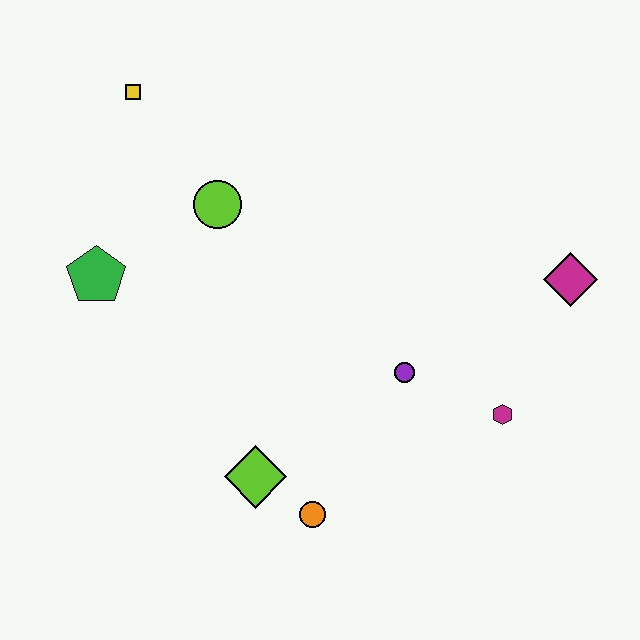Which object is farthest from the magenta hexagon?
The yellow square is farthest from the magenta hexagon.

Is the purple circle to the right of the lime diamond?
Yes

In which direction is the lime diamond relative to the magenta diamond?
The lime diamond is to the left of the magenta diamond.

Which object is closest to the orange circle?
The lime diamond is closest to the orange circle.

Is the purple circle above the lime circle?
No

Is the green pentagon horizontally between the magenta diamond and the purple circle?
No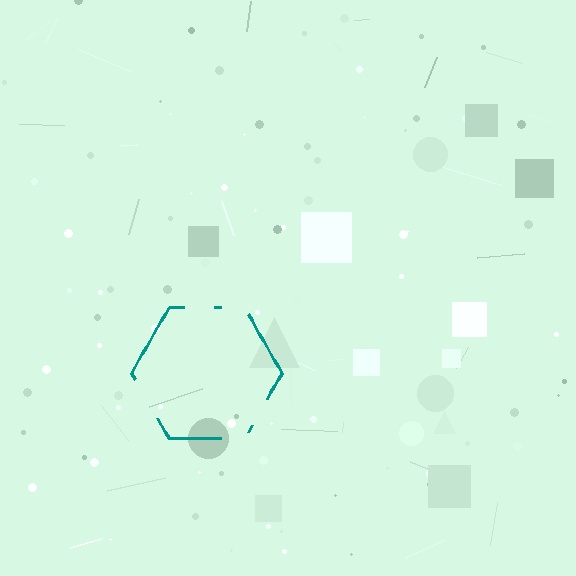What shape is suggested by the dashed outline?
The dashed outline suggests a hexagon.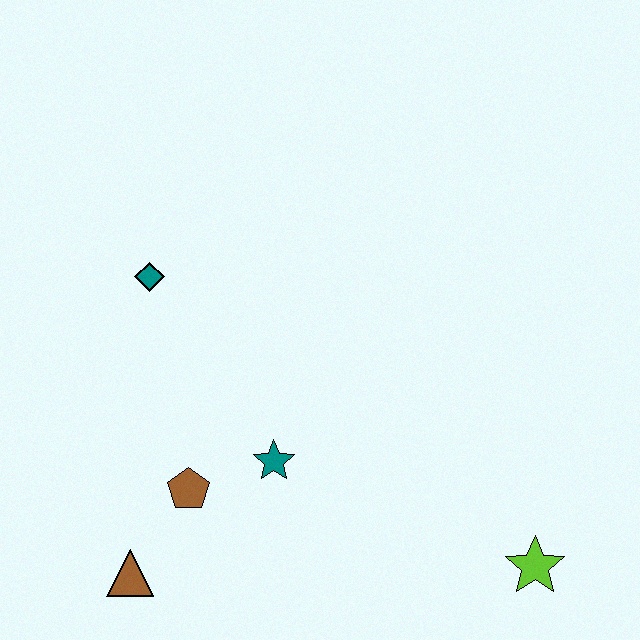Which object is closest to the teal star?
The brown pentagon is closest to the teal star.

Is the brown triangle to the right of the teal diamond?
No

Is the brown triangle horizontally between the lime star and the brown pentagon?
No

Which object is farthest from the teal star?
The lime star is farthest from the teal star.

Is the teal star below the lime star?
No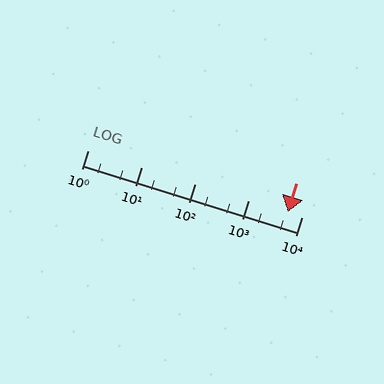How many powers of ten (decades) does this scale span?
The scale spans 4 decades, from 1 to 10000.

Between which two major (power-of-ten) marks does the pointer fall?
The pointer is between 1000 and 10000.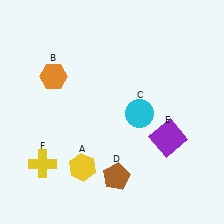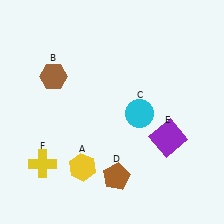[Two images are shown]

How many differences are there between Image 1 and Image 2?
There is 1 difference between the two images.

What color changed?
The hexagon (B) changed from orange in Image 1 to brown in Image 2.